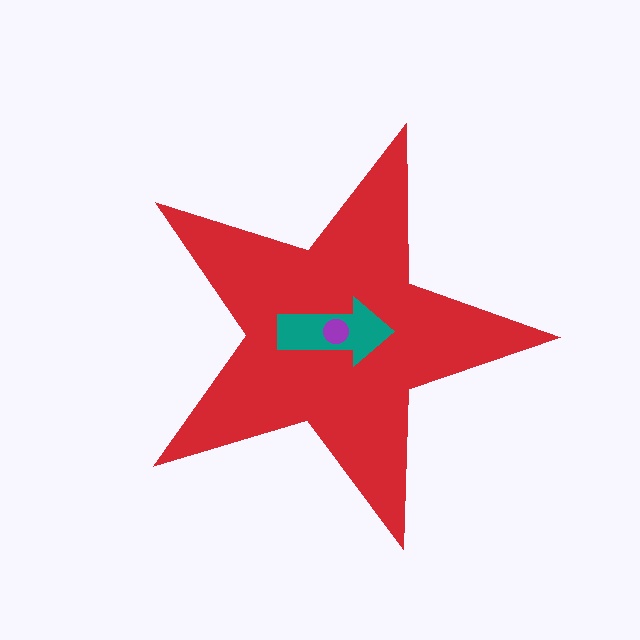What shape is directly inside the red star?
The teal arrow.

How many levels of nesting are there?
3.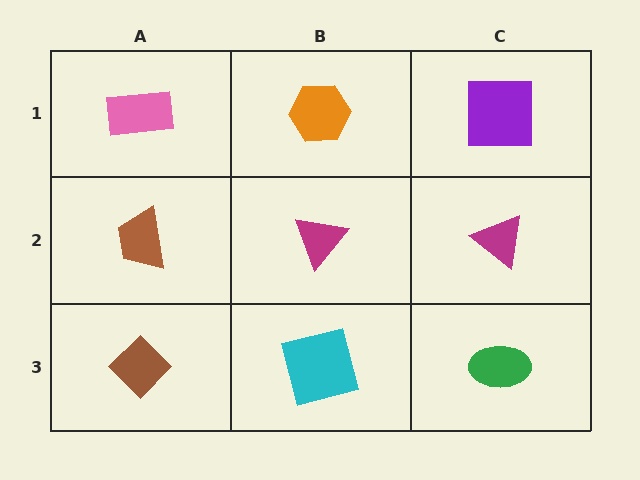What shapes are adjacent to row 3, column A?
A brown trapezoid (row 2, column A), a cyan square (row 3, column B).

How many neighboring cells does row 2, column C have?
3.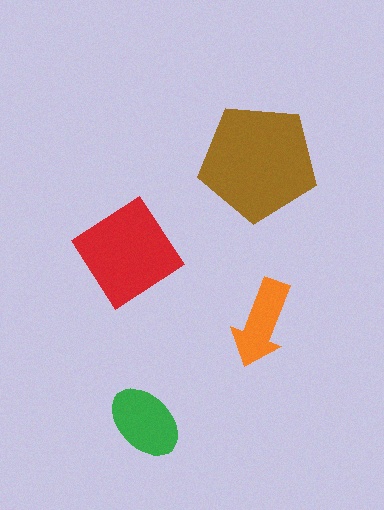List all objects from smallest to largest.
The orange arrow, the green ellipse, the red diamond, the brown pentagon.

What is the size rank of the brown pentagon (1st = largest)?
1st.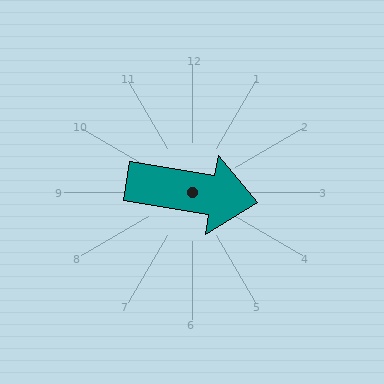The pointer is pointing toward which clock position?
Roughly 3 o'clock.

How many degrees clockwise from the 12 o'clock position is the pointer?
Approximately 99 degrees.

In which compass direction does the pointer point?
East.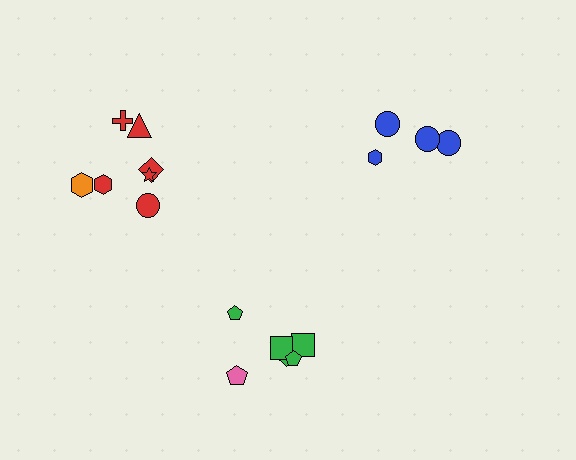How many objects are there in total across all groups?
There are 17 objects.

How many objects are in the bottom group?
There are 6 objects.